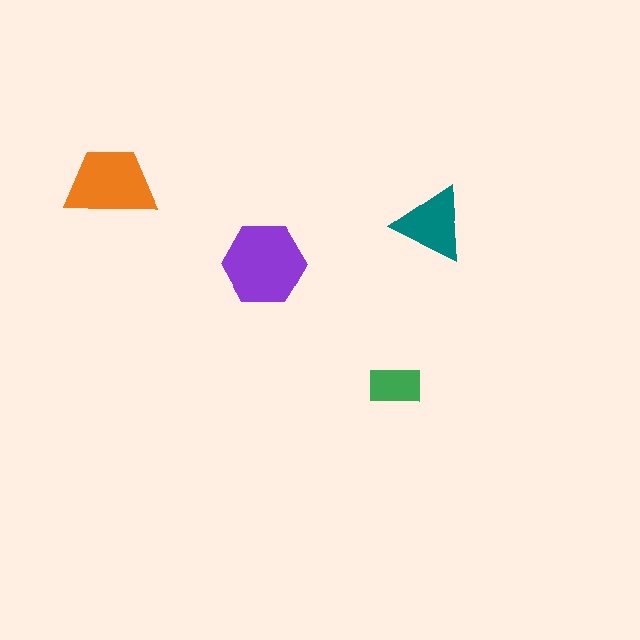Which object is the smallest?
The green rectangle.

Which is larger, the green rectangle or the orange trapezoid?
The orange trapezoid.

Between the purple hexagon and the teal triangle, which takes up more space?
The purple hexagon.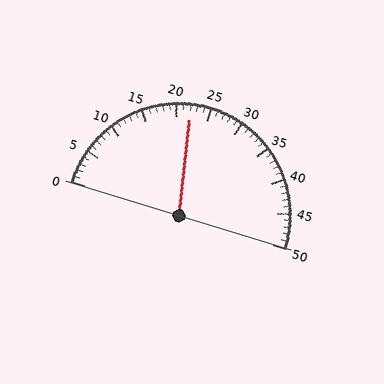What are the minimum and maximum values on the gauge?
The gauge ranges from 0 to 50.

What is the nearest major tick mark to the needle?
The nearest major tick mark is 20.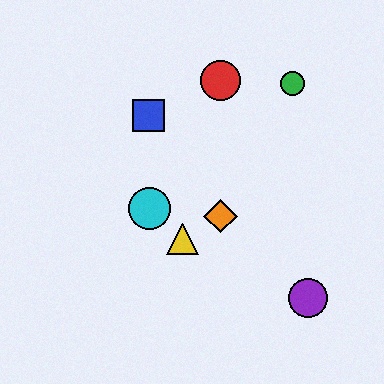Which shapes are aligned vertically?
The red circle, the orange diamond are aligned vertically.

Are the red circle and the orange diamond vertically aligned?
Yes, both are at x≈221.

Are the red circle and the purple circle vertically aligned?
No, the red circle is at x≈221 and the purple circle is at x≈308.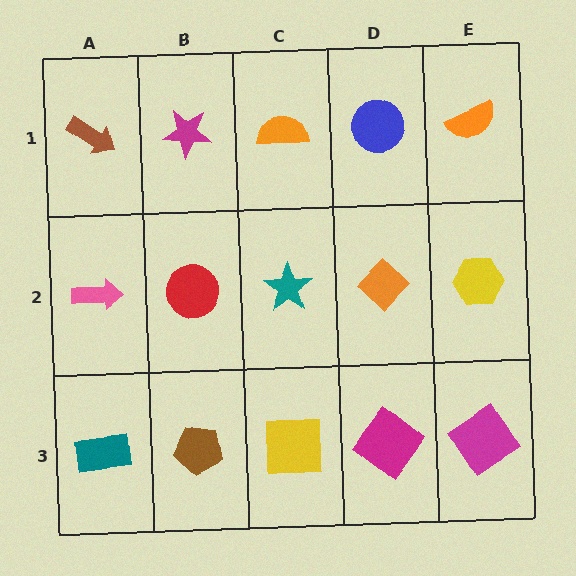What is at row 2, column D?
An orange diamond.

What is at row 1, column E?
An orange semicircle.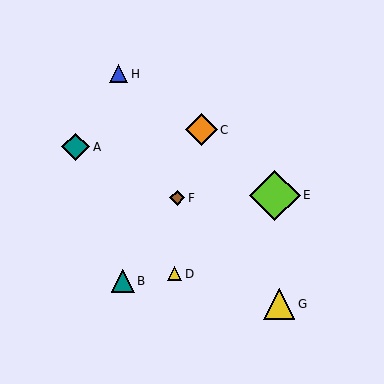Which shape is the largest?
The lime diamond (labeled E) is the largest.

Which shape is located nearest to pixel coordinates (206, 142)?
The orange diamond (labeled C) at (201, 130) is nearest to that location.